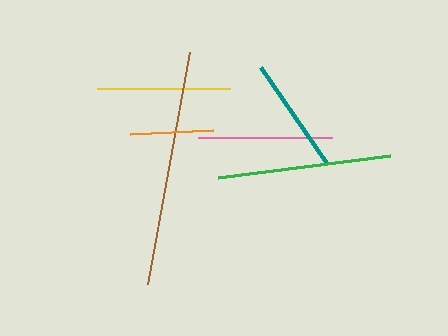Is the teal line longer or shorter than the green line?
The green line is longer than the teal line.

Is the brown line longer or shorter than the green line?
The brown line is longer than the green line.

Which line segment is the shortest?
The orange line is the shortest at approximately 82 pixels.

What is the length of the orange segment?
The orange segment is approximately 82 pixels long.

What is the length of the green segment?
The green segment is approximately 173 pixels long.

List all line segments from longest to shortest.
From longest to shortest: brown, green, pink, yellow, teal, orange.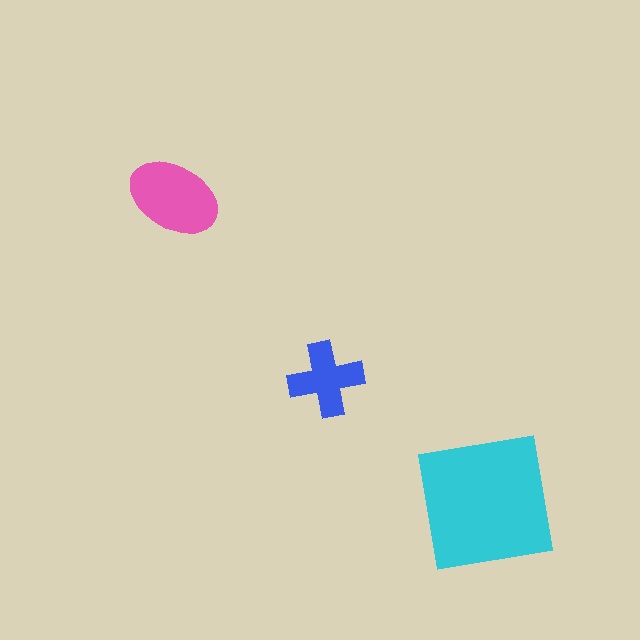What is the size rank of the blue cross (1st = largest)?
3rd.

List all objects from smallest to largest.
The blue cross, the pink ellipse, the cyan square.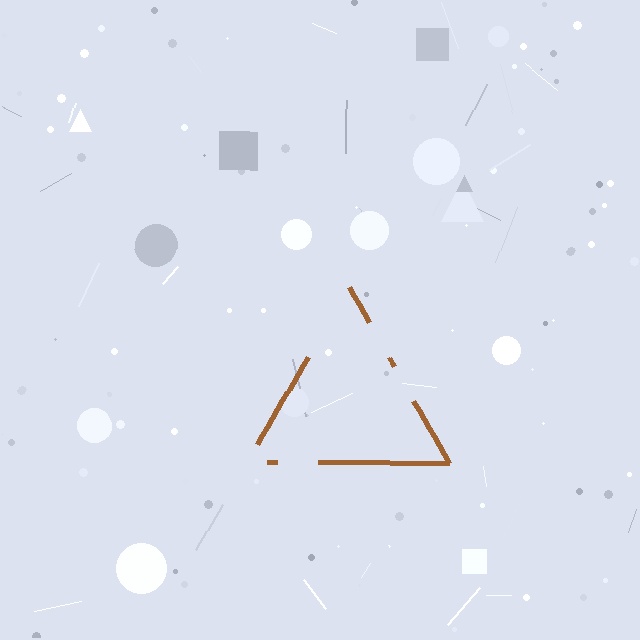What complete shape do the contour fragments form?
The contour fragments form a triangle.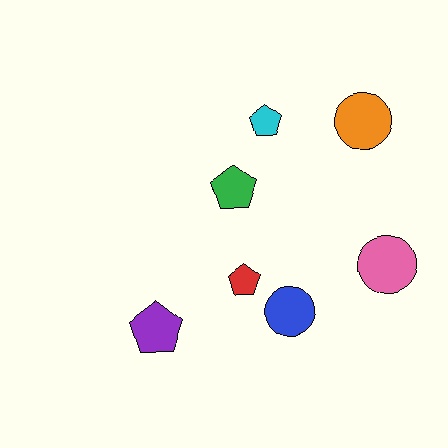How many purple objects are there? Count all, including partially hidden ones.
There is 1 purple object.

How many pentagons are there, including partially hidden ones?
There are 4 pentagons.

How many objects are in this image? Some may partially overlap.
There are 7 objects.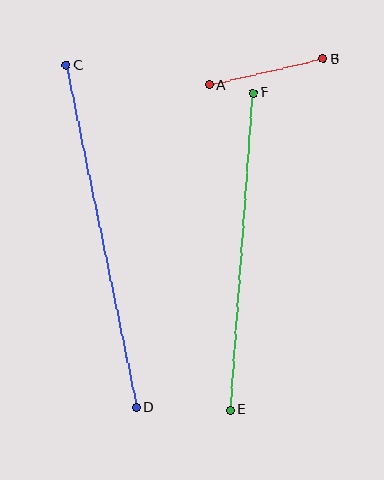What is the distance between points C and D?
The distance is approximately 349 pixels.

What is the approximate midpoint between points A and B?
The midpoint is at approximately (266, 72) pixels.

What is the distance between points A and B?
The distance is approximately 116 pixels.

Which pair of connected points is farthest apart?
Points C and D are farthest apart.